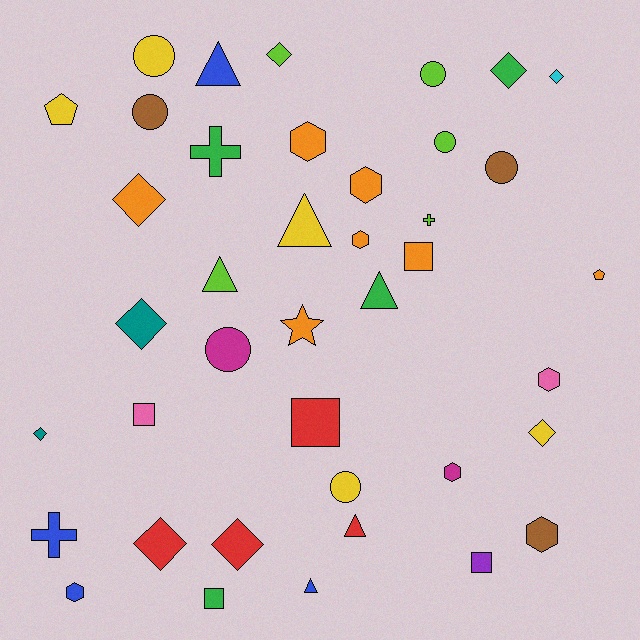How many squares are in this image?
There are 5 squares.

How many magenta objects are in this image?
There are 2 magenta objects.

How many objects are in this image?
There are 40 objects.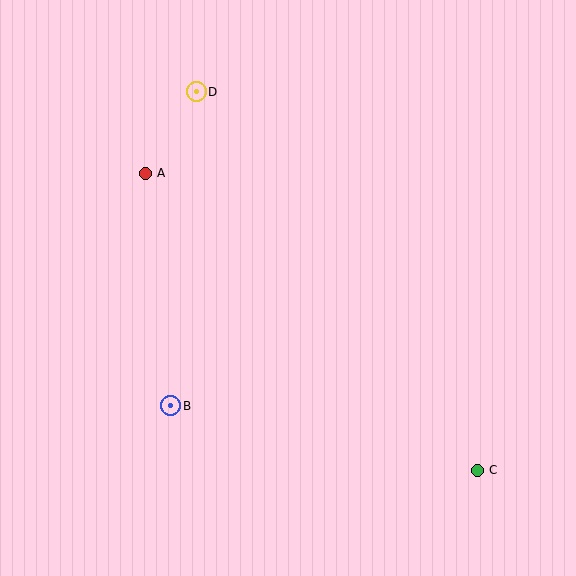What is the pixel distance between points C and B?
The distance between C and B is 313 pixels.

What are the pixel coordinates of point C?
Point C is at (477, 470).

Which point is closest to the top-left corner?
Point D is closest to the top-left corner.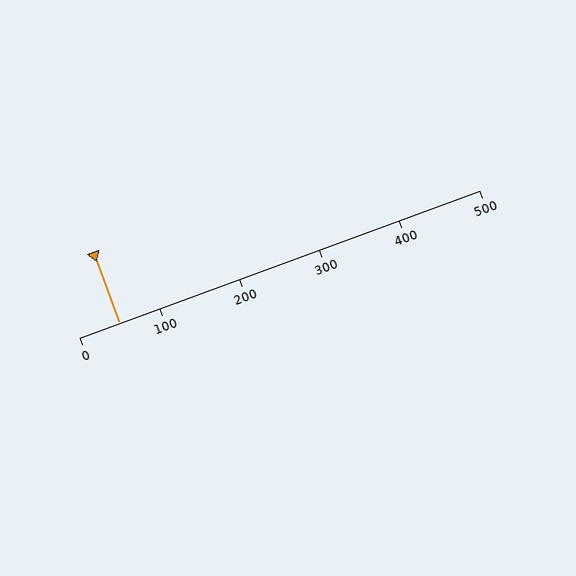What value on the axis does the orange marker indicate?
The marker indicates approximately 50.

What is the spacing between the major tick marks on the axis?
The major ticks are spaced 100 apart.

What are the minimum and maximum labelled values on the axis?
The axis runs from 0 to 500.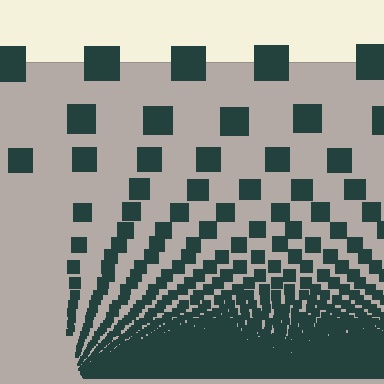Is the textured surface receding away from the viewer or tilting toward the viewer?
The surface appears to tilt toward the viewer. Texture elements get larger and sparser toward the top.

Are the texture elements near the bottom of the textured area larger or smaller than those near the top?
Smaller. The gradient is inverted — elements near the bottom are smaller and denser.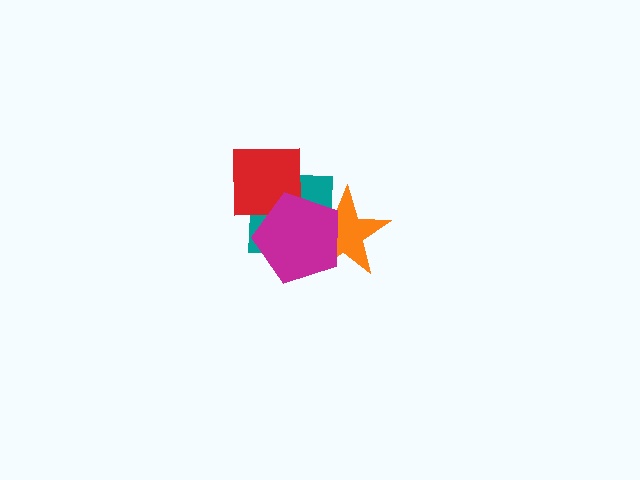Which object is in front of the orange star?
The magenta pentagon is in front of the orange star.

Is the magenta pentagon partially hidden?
No, no other shape covers it.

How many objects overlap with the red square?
2 objects overlap with the red square.